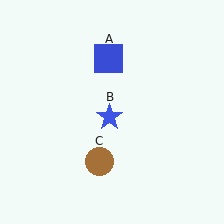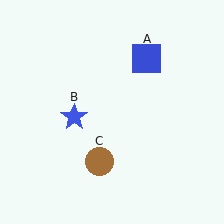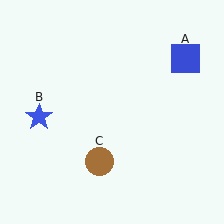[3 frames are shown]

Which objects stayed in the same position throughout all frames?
Brown circle (object C) remained stationary.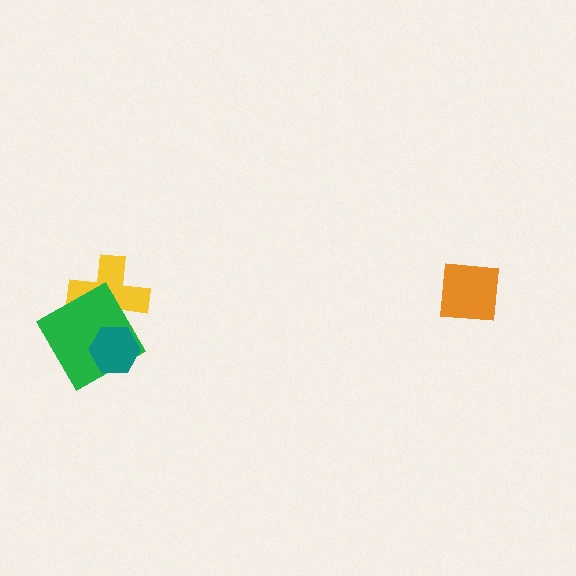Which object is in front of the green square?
The teal hexagon is in front of the green square.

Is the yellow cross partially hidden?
Yes, it is partially covered by another shape.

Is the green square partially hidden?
Yes, it is partially covered by another shape.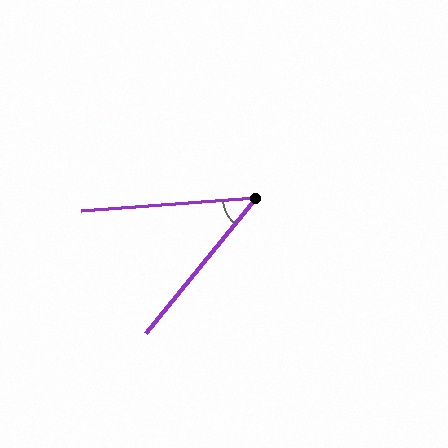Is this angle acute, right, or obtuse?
It is acute.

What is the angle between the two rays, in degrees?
Approximately 46 degrees.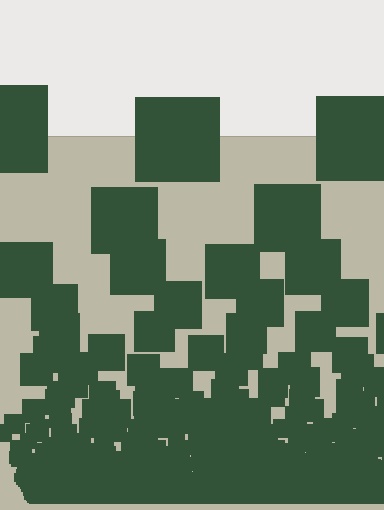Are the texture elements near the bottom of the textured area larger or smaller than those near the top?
Smaller. The gradient is inverted — elements near the bottom are smaller and denser.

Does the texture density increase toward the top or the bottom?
Density increases toward the bottom.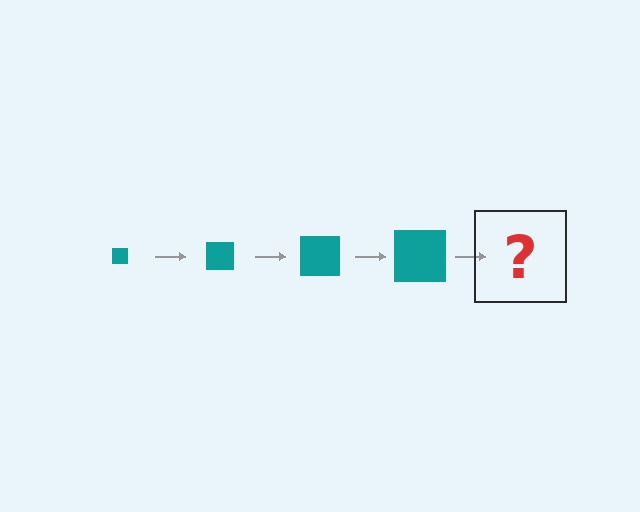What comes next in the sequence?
The next element should be a teal square, larger than the previous one.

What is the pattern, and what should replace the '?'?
The pattern is that the square gets progressively larger each step. The '?' should be a teal square, larger than the previous one.